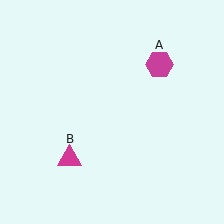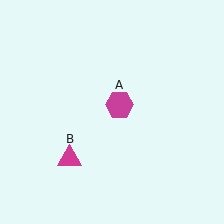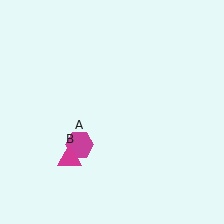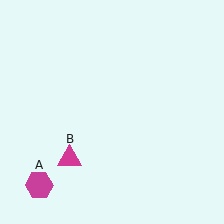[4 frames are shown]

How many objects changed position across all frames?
1 object changed position: magenta hexagon (object A).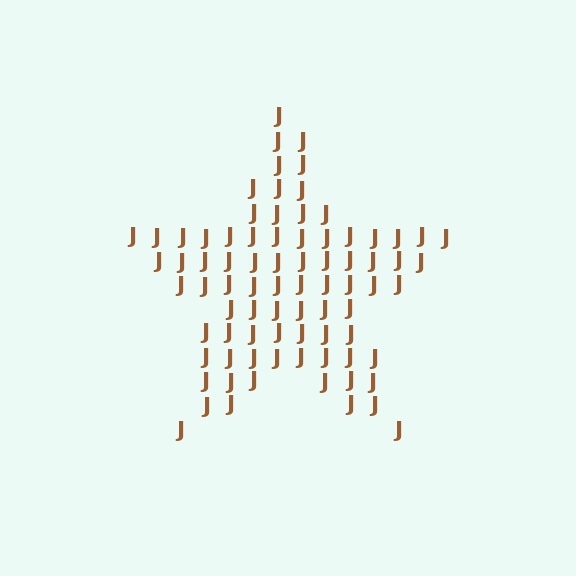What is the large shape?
The large shape is a star.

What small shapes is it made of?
It is made of small letter J's.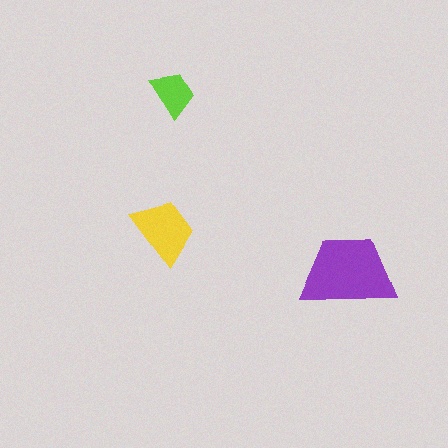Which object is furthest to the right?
The purple trapezoid is rightmost.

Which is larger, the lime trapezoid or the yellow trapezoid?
The yellow one.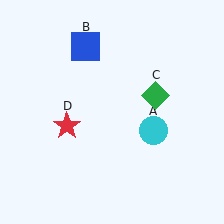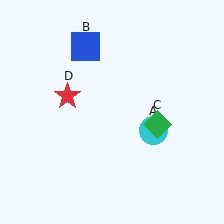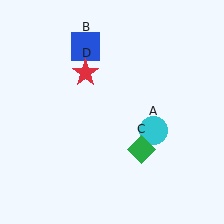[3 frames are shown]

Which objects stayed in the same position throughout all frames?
Cyan circle (object A) and blue square (object B) remained stationary.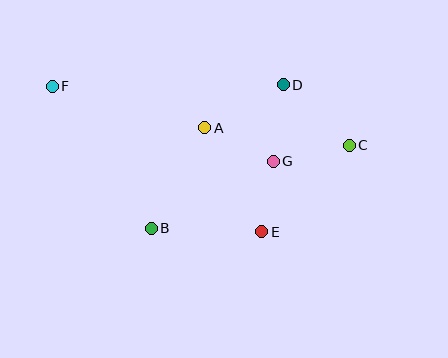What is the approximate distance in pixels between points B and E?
The distance between B and E is approximately 111 pixels.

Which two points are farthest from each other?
Points C and F are farthest from each other.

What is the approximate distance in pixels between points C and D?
The distance between C and D is approximately 90 pixels.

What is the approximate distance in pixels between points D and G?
The distance between D and G is approximately 77 pixels.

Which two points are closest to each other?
Points E and G are closest to each other.